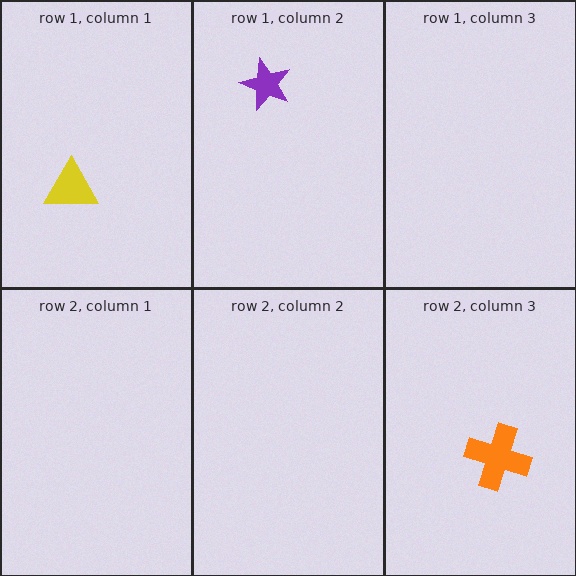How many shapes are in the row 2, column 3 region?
1.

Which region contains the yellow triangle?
The row 1, column 1 region.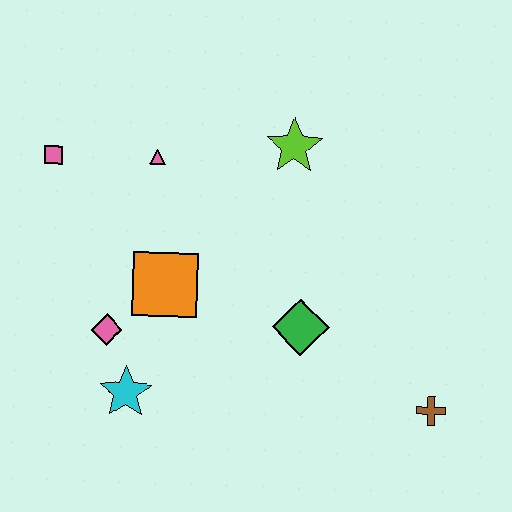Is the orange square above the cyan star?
Yes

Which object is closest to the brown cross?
The green diamond is closest to the brown cross.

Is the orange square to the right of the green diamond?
No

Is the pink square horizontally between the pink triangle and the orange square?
No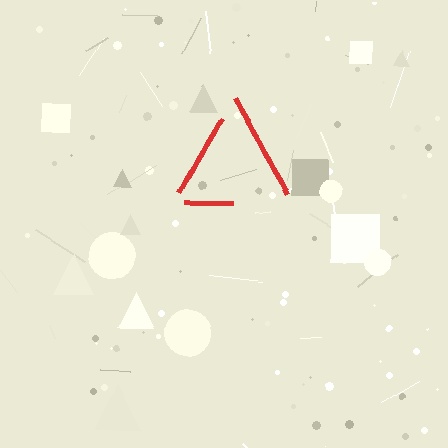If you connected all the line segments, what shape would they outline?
They would outline a triangle.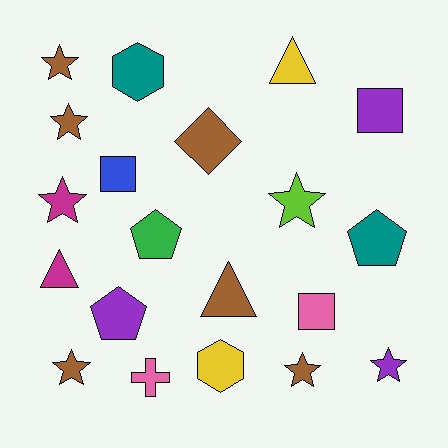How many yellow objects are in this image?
There are 2 yellow objects.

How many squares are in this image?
There are 3 squares.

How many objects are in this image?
There are 20 objects.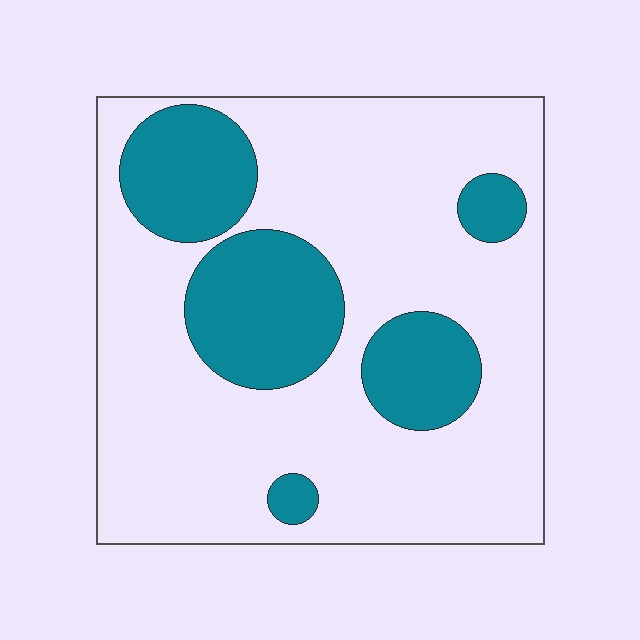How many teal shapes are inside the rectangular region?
5.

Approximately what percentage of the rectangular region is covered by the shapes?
Approximately 25%.